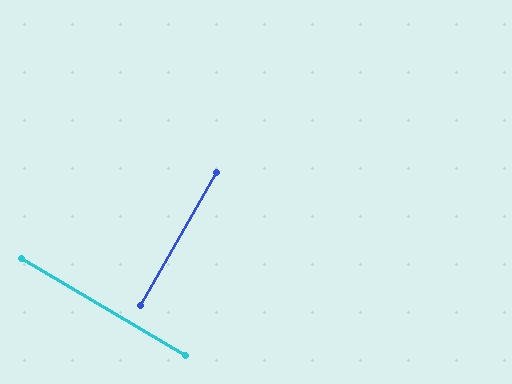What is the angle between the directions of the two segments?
Approximately 89 degrees.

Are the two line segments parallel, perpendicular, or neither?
Perpendicular — they meet at approximately 89°.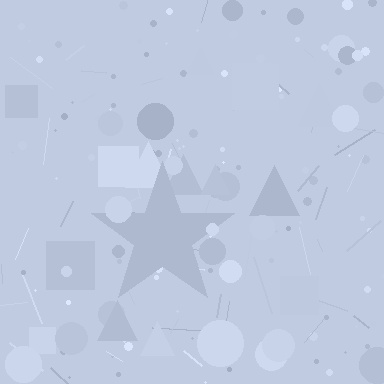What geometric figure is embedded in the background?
A star is embedded in the background.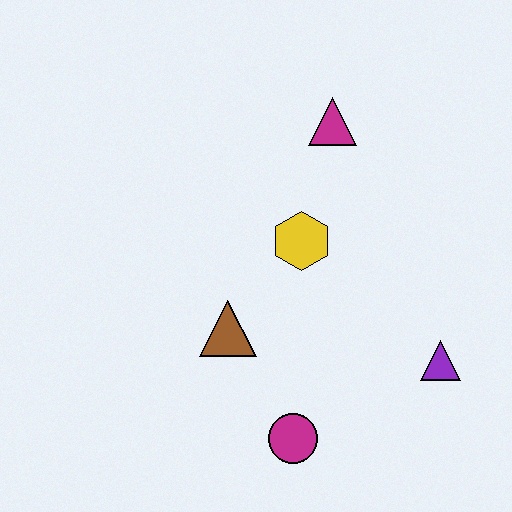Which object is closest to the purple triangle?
The magenta circle is closest to the purple triangle.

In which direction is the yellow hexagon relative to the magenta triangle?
The yellow hexagon is below the magenta triangle.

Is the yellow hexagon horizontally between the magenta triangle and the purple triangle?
No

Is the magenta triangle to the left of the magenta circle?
No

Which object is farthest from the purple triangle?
The magenta triangle is farthest from the purple triangle.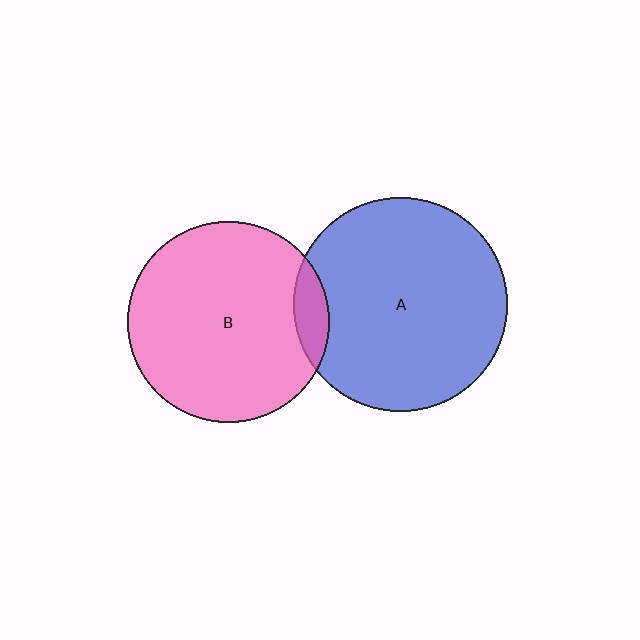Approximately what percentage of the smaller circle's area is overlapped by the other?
Approximately 10%.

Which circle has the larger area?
Circle A (blue).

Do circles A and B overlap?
Yes.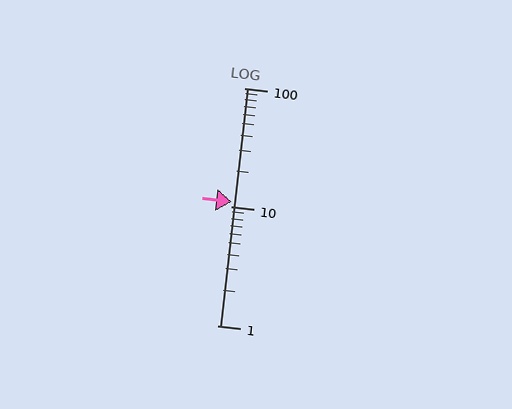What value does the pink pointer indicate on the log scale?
The pointer indicates approximately 11.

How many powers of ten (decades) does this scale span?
The scale spans 2 decades, from 1 to 100.